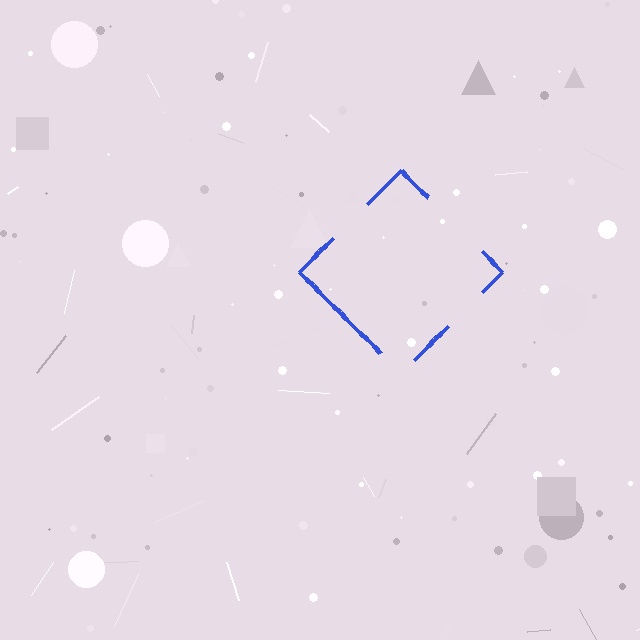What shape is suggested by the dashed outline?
The dashed outline suggests a diamond.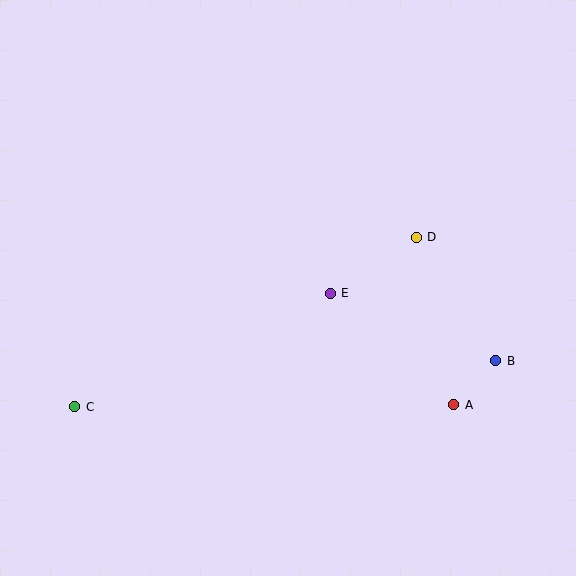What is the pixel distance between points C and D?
The distance between C and D is 381 pixels.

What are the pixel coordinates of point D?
Point D is at (416, 237).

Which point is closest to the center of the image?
Point E at (330, 293) is closest to the center.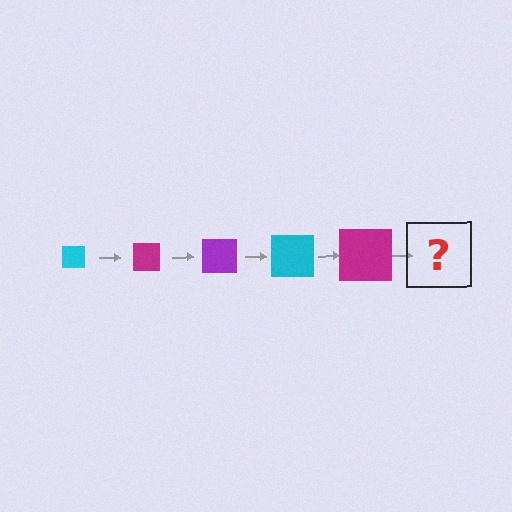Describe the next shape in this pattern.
It should be a purple square, larger than the previous one.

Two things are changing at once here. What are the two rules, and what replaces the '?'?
The two rules are that the square grows larger each step and the color cycles through cyan, magenta, and purple. The '?' should be a purple square, larger than the previous one.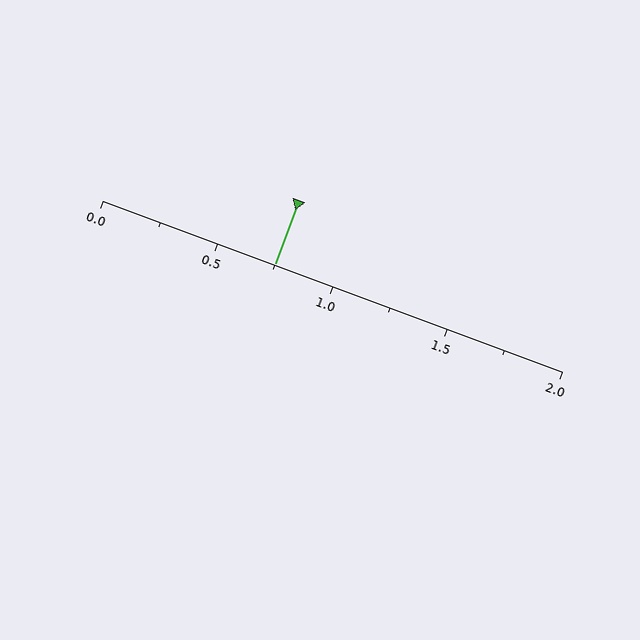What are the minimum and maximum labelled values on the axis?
The axis runs from 0.0 to 2.0.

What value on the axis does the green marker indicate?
The marker indicates approximately 0.75.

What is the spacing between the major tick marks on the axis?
The major ticks are spaced 0.5 apart.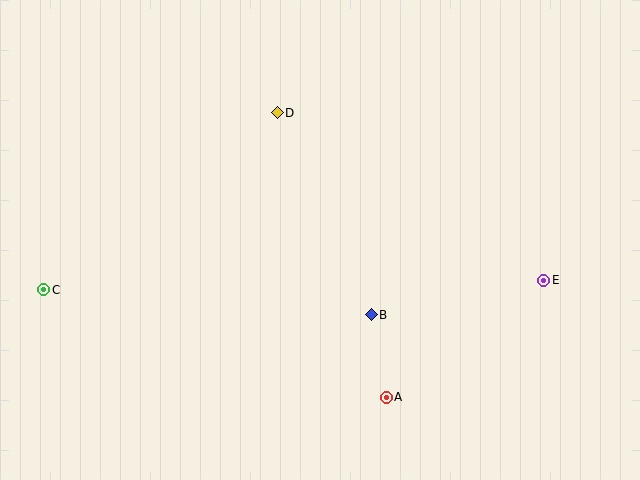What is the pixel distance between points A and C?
The distance between A and C is 359 pixels.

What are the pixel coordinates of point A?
Point A is at (386, 397).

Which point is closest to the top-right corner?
Point E is closest to the top-right corner.